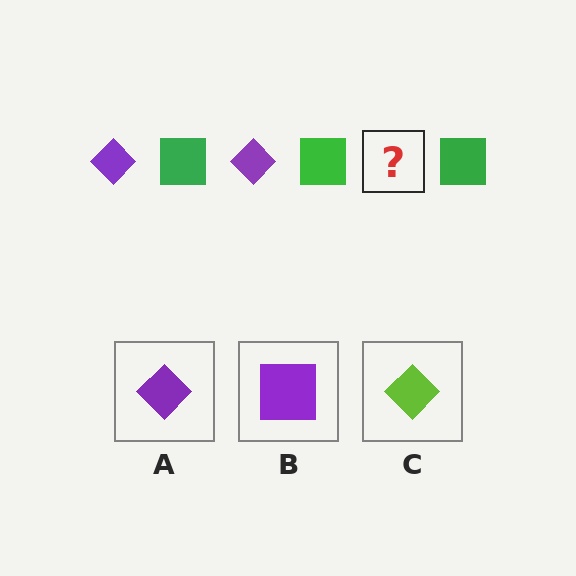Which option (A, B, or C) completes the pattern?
A.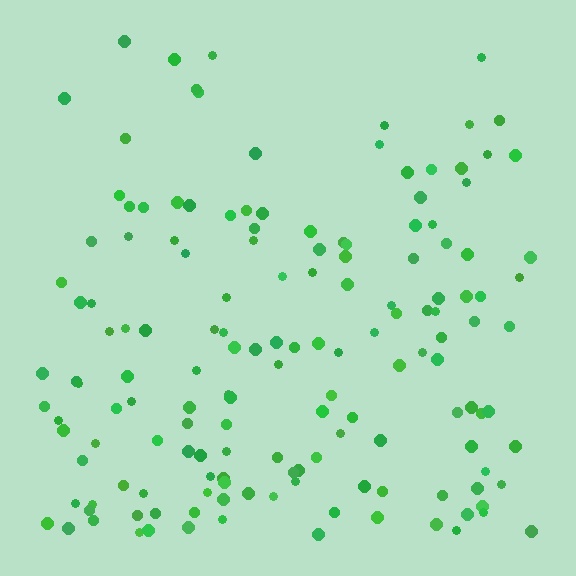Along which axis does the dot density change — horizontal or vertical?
Vertical.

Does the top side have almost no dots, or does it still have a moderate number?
Still a moderate number, just noticeably fewer than the bottom.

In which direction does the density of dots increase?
From top to bottom, with the bottom side densest.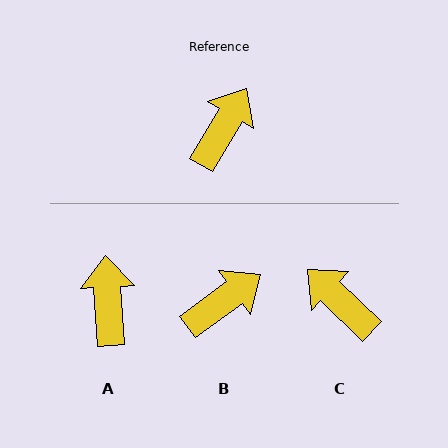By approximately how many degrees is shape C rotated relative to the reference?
Approximately 77 degrees counter-clockwise.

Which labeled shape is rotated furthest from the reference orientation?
C, about 77 degrees away.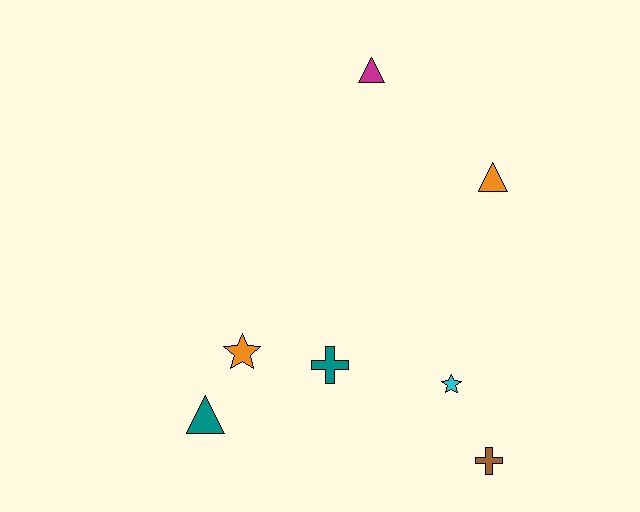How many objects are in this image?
There are 7 objects.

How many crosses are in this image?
There are 2 crosses.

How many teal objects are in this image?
There are 2 teal objects.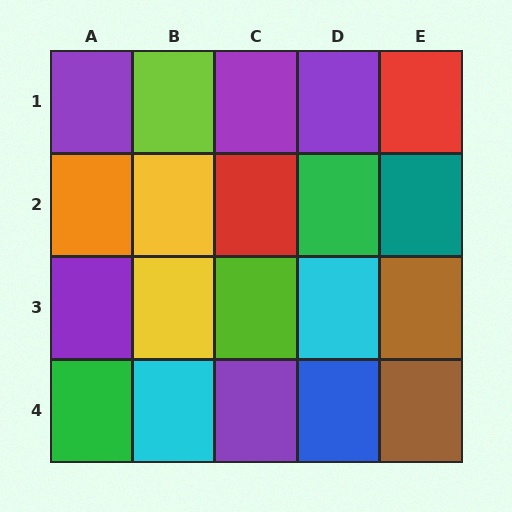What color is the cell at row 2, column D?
Green.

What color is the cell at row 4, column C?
Purple.